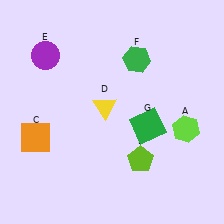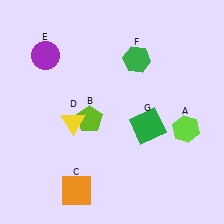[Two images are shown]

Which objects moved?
The objects that moved are: the lime pentagon (B), the orange square (C), the yellow triangle (D).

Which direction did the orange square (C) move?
The orange square (C) moved down.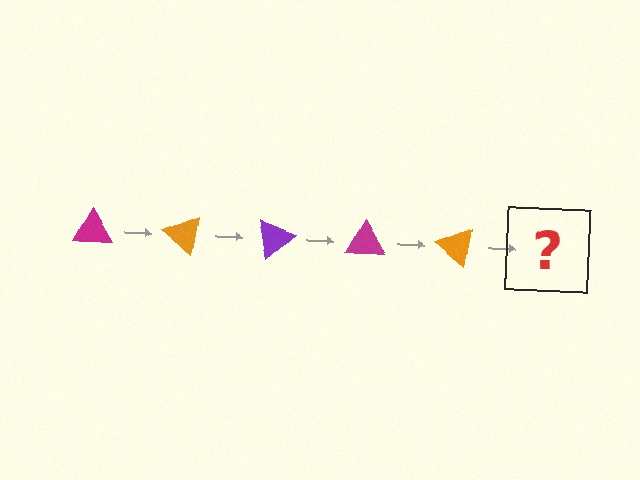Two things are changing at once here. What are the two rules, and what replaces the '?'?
The two rules are that it rotates 40 degrees each step and the color cycles through magenta, orange, and purple. The '?' should be a purple triangle, rotated 200 degrees from the start.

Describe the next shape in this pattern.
It should be a purple triangle, rotated 200 degrees from the start.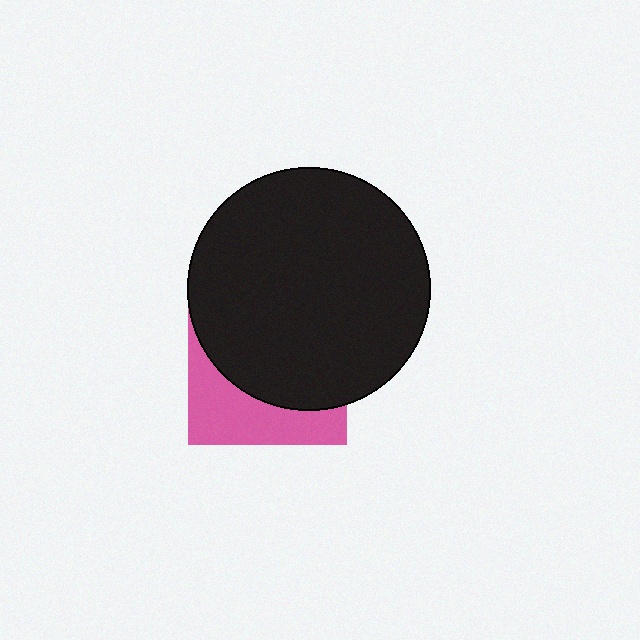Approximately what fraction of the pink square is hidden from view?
Roughly 65% of the pink square is hidden behind the black circle.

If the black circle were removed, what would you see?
You would see the complete pink square.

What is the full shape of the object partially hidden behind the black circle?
The partially hidden object is a pink square.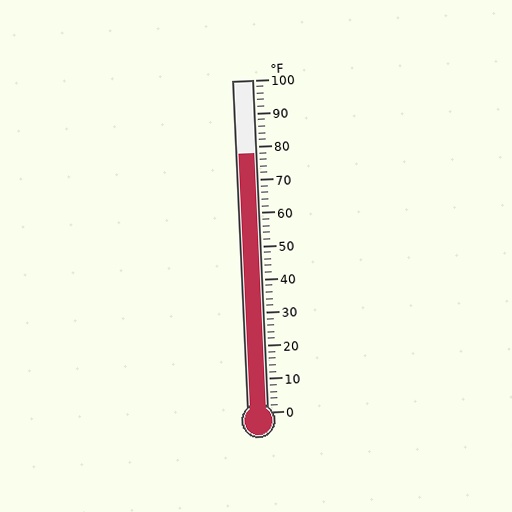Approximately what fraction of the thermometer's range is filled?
The thermometer is filled to approximately 80% of its range.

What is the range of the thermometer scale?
The thermometer scale ranges from 0°F to 100°F.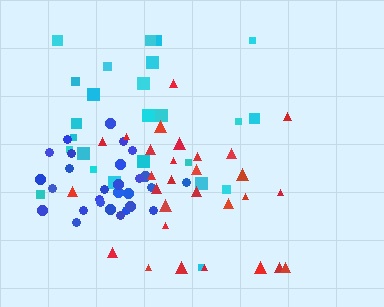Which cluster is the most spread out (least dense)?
Cyan.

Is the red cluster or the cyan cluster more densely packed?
Red.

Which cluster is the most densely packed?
Blue.